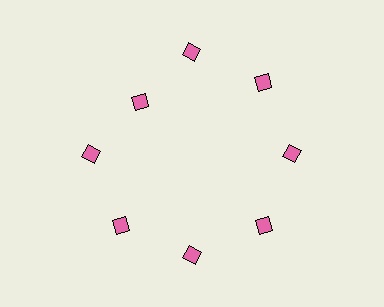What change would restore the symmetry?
The symmetry would be restored by moving it outward, back onto the ring so that all 8 diamonds sit at equal angles and equal distance from the center.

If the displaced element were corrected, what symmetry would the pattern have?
It would have 8-fold rotational symmetry — the pattern would map onto itself every 45 degrees.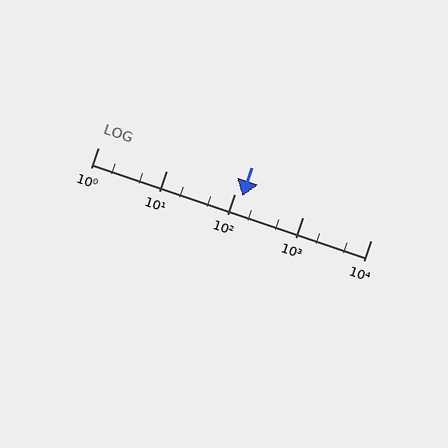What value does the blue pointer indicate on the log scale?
The pointer indicates approximately 130.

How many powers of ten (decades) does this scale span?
The scale spans 4 decades, from 1 to 10000.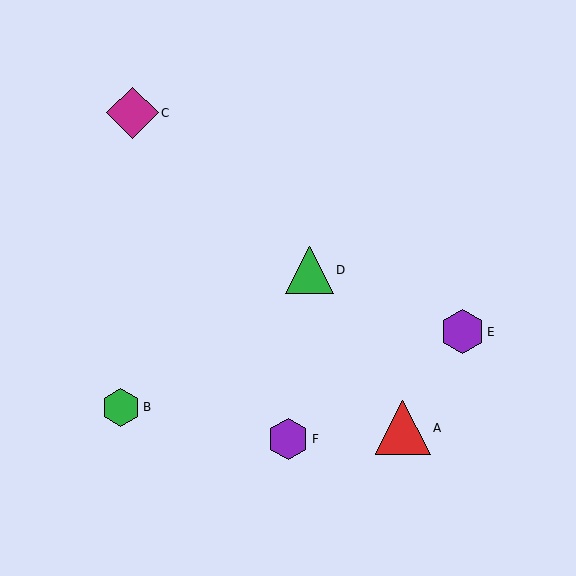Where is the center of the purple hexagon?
The center of the purple hexagon is at (288, 439).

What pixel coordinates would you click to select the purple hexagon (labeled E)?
Click at (463, 332) to select the purple hexagon E.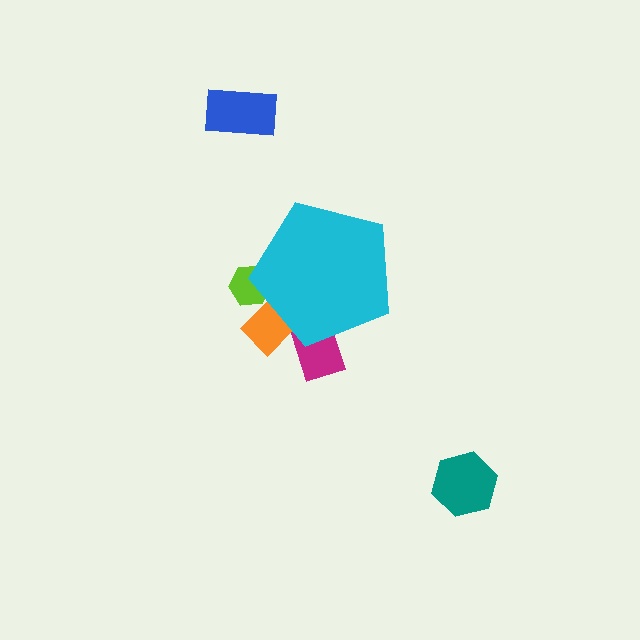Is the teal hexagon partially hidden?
No, the teal hexagon is fully visible.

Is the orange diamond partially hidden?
Yes, the orange diamond is partially hidden behind the cyan pentagon.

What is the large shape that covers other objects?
A cyan pentagon.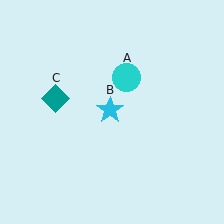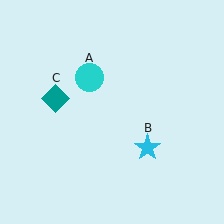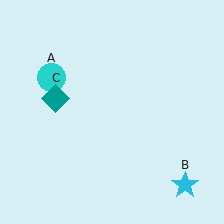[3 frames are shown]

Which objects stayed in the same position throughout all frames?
Teal diamond (object C) remained stationary.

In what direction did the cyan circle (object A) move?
The cyan circle (object A) moved left.